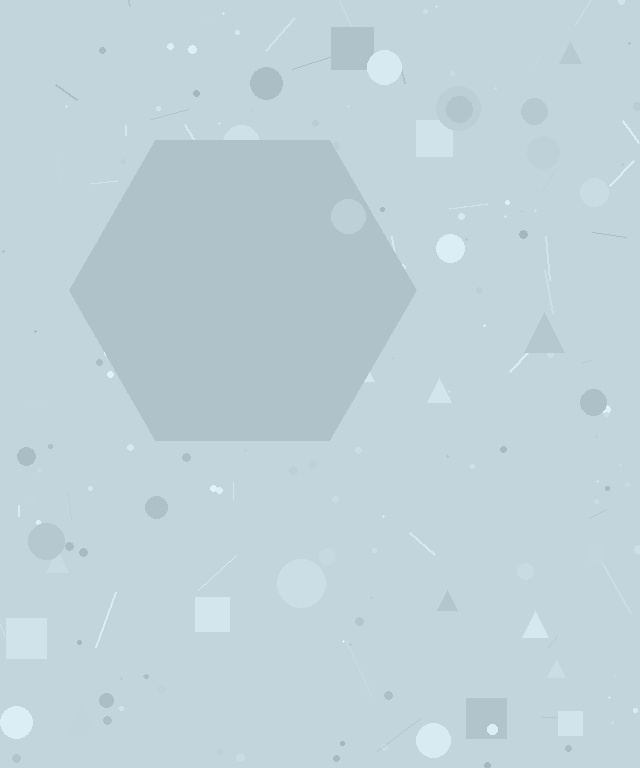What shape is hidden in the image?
A hexagon is hidden in the image.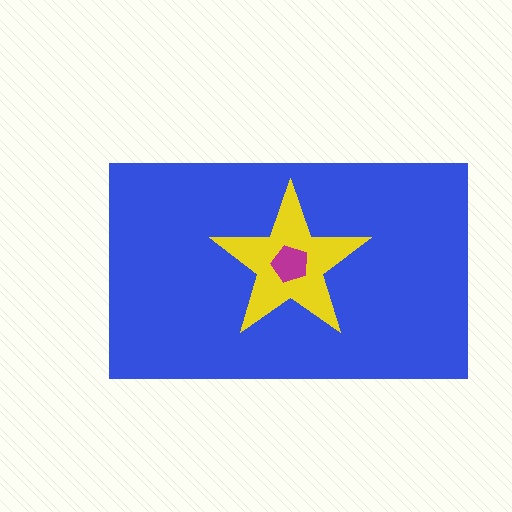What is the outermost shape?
The blue rectangle.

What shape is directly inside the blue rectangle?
The yellow star.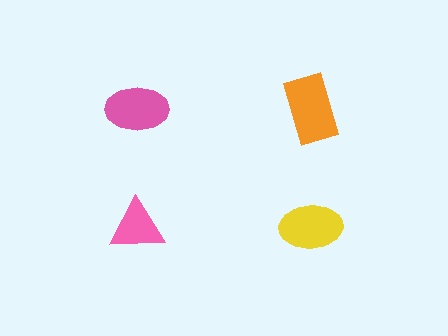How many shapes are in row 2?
2 shapes.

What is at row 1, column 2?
An orange rectangle.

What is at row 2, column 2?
A yellow ellipse.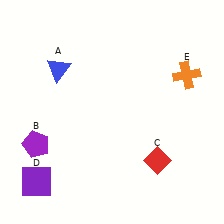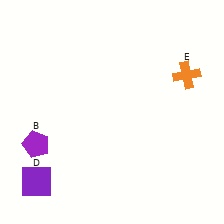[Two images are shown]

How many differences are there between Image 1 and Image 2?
There are 2 differences between the two images.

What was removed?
The red diamond (C), the blue triangle (A) were removed in Image 2.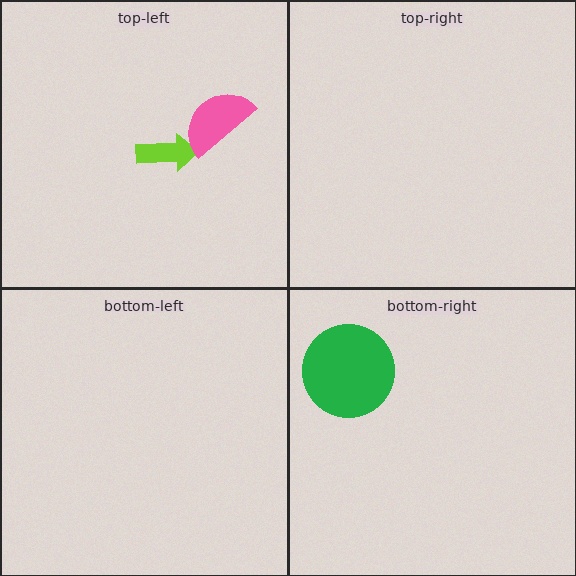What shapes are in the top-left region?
The lime arrow, the pink semicircle.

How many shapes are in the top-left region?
2.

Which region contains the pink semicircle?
The top-left region.